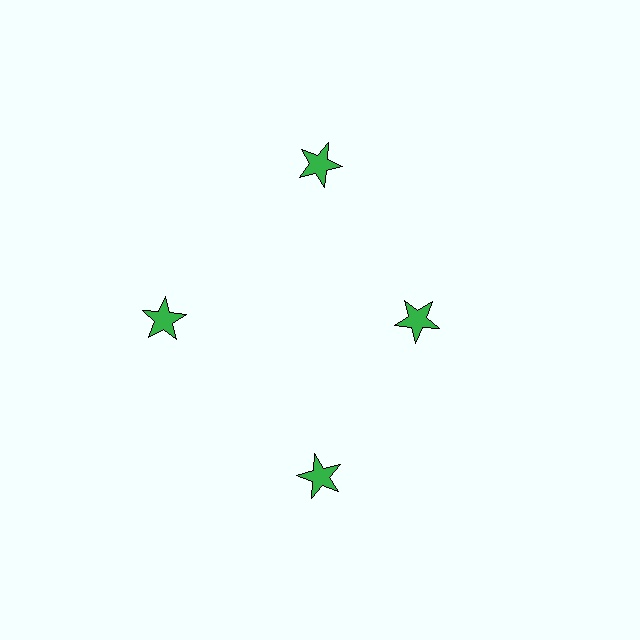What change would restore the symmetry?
The symmetry would be restored by moving it outward, back onto the ring so that all 4 stars sit at equal angles and equal distance from the center.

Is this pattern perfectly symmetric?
No. The 4 green stars are arranged in a ring, but one element near the 3 o'clock position is pulled inward toward the center, breaking the 4-fold rotational symmetry.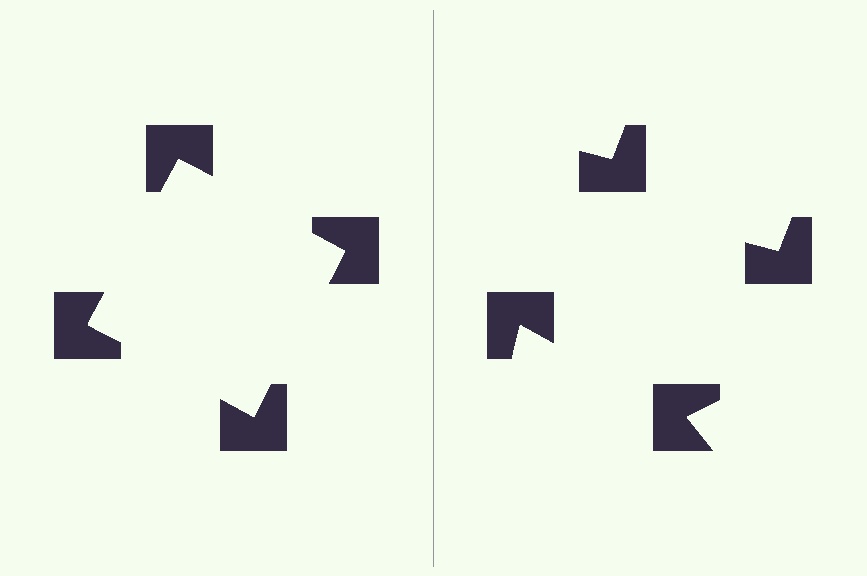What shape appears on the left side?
An illusory square.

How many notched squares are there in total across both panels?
8 — 4 on each side.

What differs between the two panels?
The notched squares are positioned identically on both sides; only the wedge orientations differ. On the left they align to a square; on the right they are misaligned.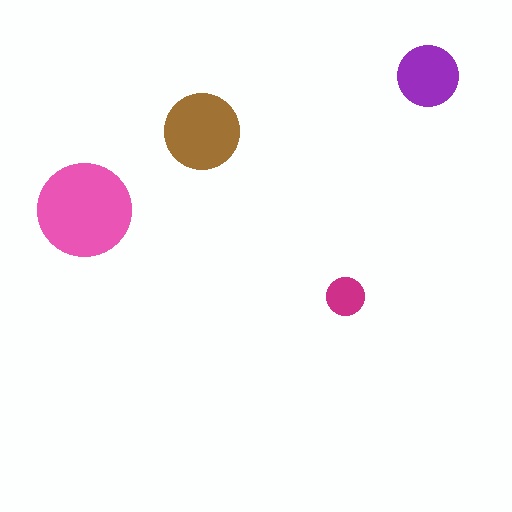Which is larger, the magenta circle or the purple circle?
The purple one.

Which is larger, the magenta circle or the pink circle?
The pink one.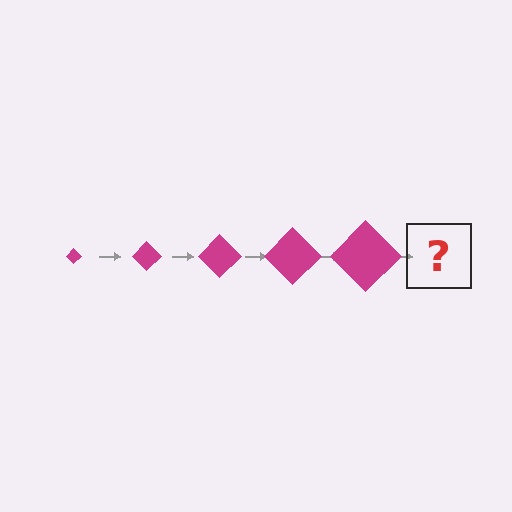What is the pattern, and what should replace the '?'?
The pattern is that the diamond gets progressively larger each step. The '?' should be a magenta diamond, larger than the previous one.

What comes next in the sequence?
The next element should be a magenta diamond, larger than the previous one.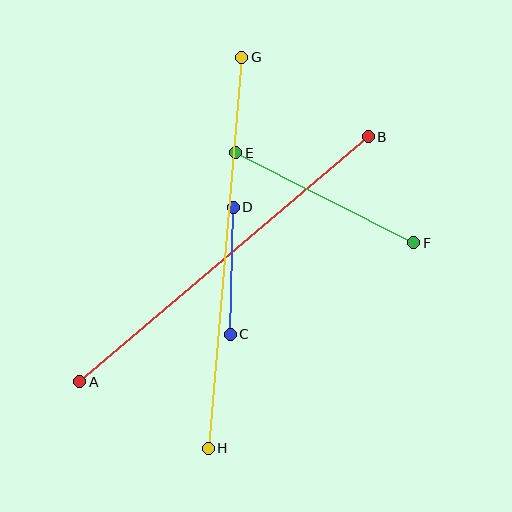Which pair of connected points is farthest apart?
Points G and H are farthest apart.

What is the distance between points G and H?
The distance is approximately 392 pixels.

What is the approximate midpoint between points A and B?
The midpoint is at approximately (224, 259) pixels.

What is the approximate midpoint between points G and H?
The midpoint is at approximately (225, 253) pixels.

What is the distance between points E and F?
The distance is approximately 199 pixels.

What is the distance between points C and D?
The distance is approximately 127 pixels.